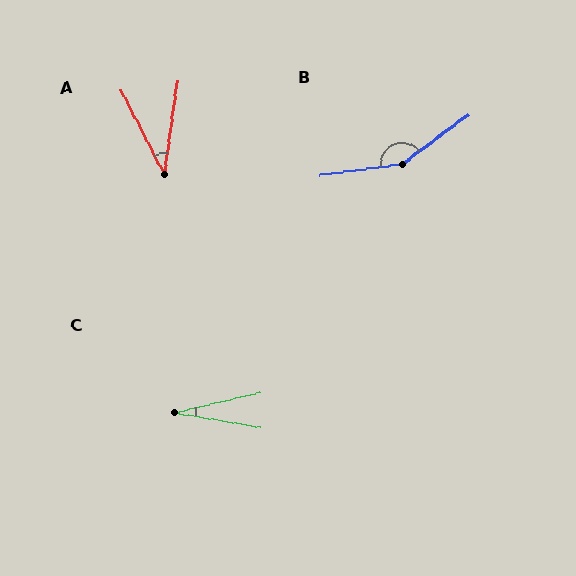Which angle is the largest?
B, at approximately 151 degrees.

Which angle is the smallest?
C, at approximately 22 degrees.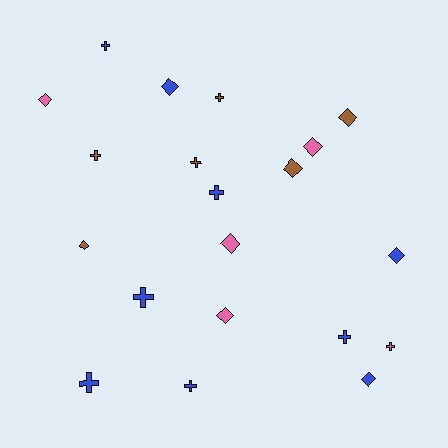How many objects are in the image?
There are 20 objects.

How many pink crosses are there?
There is 1 pink cross.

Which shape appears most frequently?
Diamond, with 10 objects.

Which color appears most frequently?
Blue, with 9 objects.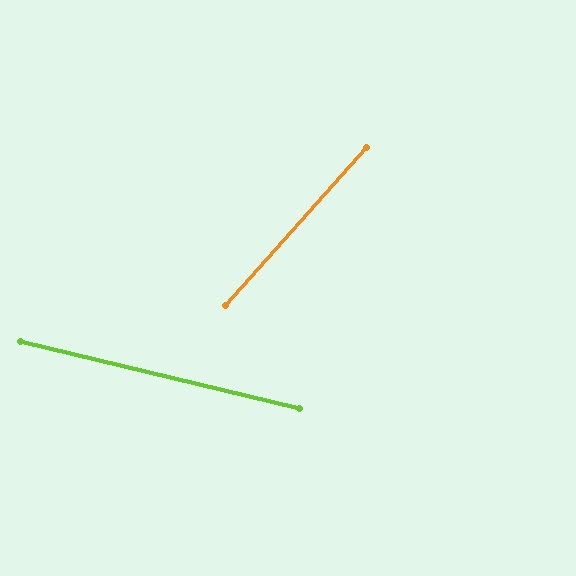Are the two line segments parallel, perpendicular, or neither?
Neither parallel nor perpendicular — they differ by about 62°.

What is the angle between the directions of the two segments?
Approximately 62 degrees.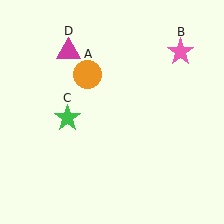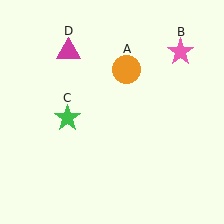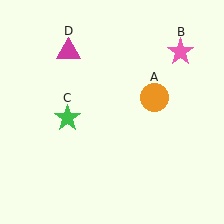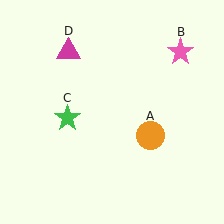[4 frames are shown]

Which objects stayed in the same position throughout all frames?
Pink star (object B) and green star (object C) and magenta triangle (object D) remained stationary.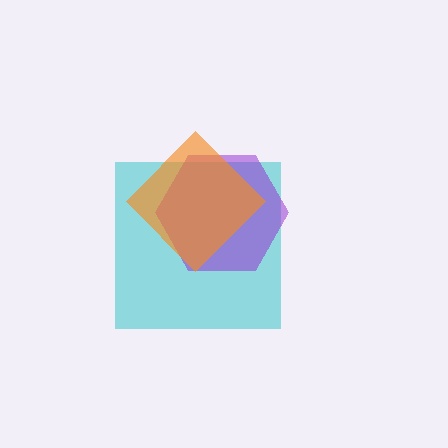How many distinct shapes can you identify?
There are 3 distinct shapes: a cyan square, a purple hexagon, an orange diamond.